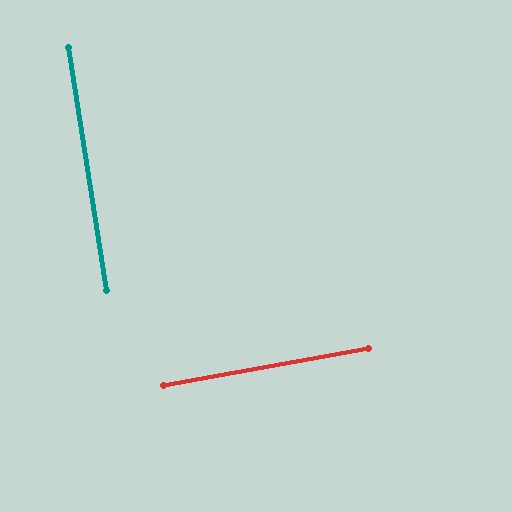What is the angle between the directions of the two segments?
Approximately 89 degrees.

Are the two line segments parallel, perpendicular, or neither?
Perpendicular — they meet at approximately 89°.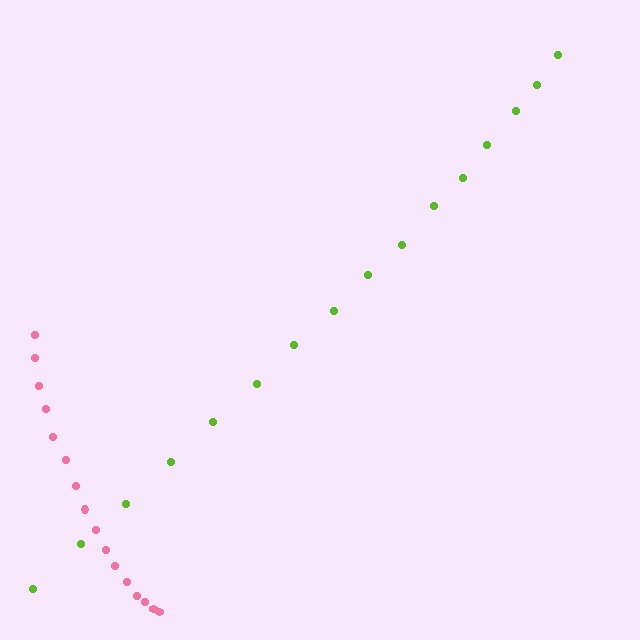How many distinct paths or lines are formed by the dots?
There are 2 distinct paths.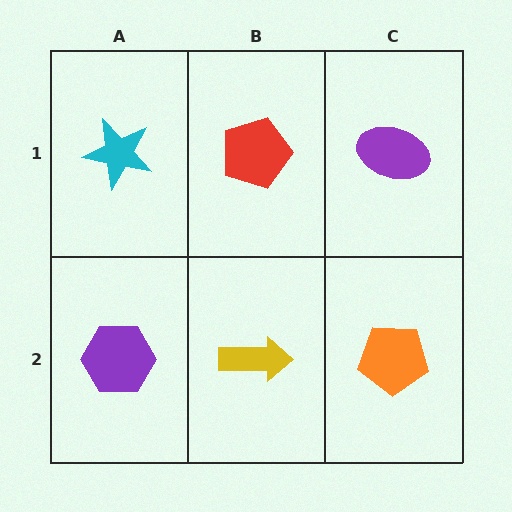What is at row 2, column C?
An orange pentagon.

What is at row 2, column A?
A purple hexagon.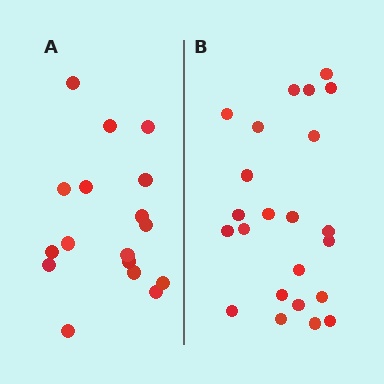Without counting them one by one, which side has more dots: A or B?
Region B (the right region) has more dots.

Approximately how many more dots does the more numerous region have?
Region B has about 6 more dots than region A.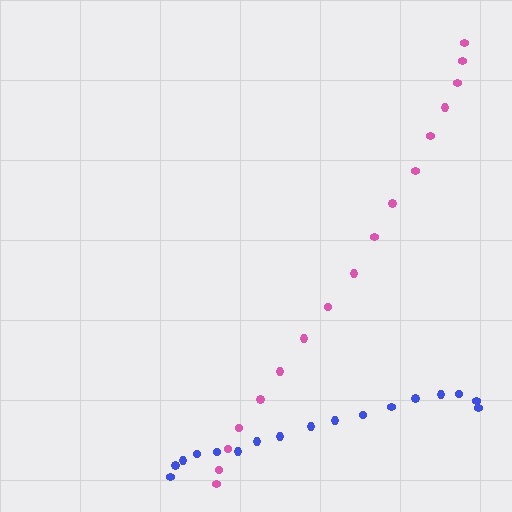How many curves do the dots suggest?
There are 2 distinct paths.